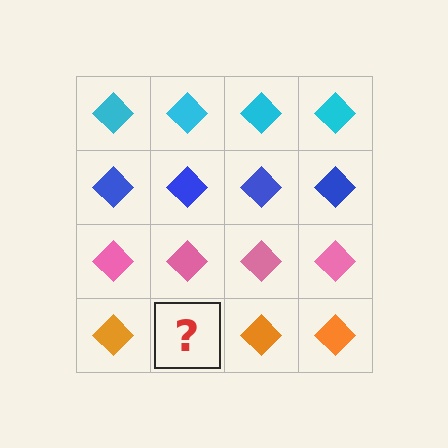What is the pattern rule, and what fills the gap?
The rule is that each row has a consistent color. The gap should be filled with an orange diamond.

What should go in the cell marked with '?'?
The missing cell should contain an orange diamond.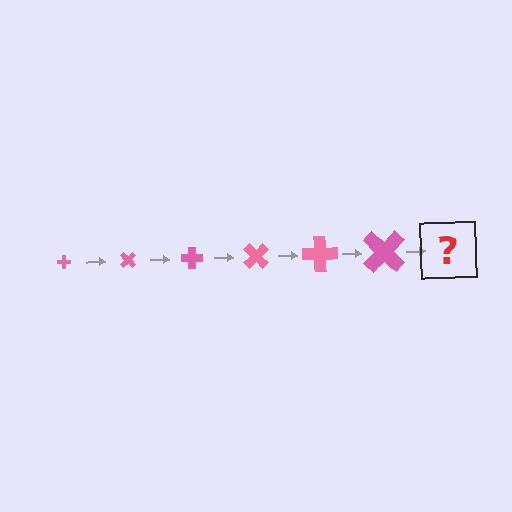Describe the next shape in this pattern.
It should be a cross, larger than the previous one and rotated 270 degrees from the start.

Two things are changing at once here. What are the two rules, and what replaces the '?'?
The two rules are that the cross grows larger each step and it rotates 45 degrees each step. The '?' should be a cross, larger than the previous one and rotated 270 degrees from the start.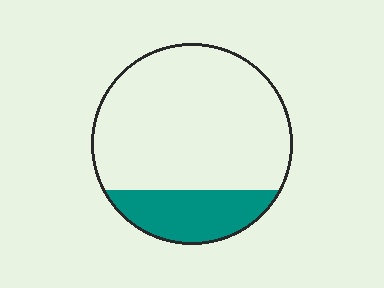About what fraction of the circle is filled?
About one fifth (1/5).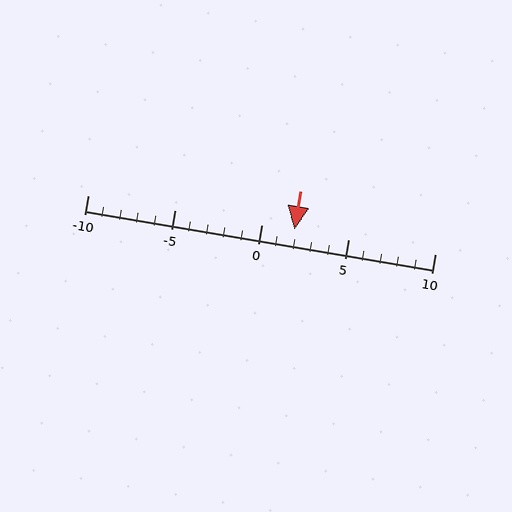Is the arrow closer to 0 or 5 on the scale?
The arrow is closer to 0.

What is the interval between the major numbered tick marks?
The major tick marks are spaced 5 units apart.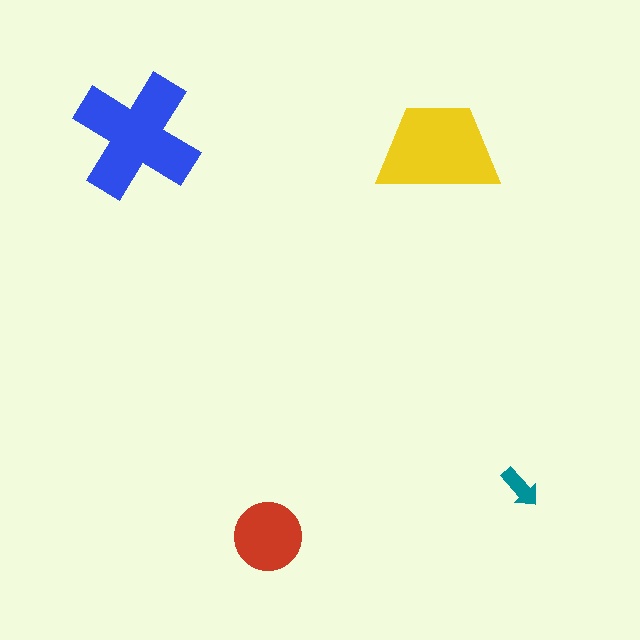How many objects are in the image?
There are 4 objects in the image.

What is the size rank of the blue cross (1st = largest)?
1st.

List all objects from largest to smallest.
The blue cross, the yellow trapezoid, the red circle, the teal arrow.